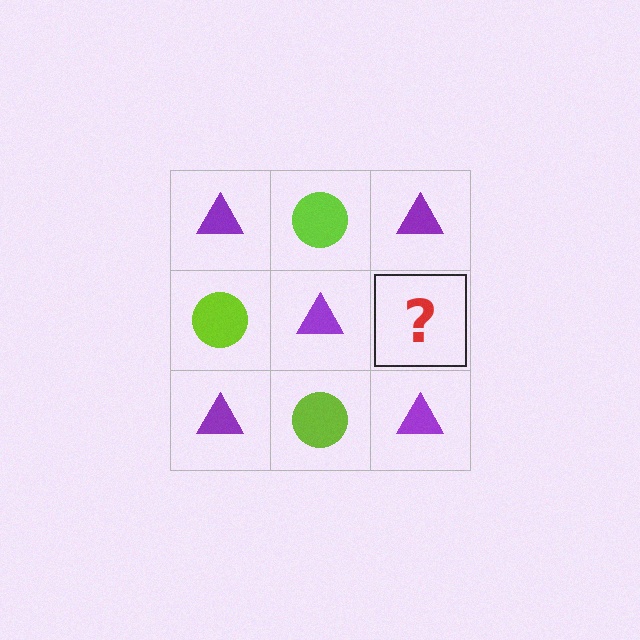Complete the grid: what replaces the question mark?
The question mark should be replaced with a lime circle.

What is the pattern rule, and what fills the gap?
The rule is that it alternates purple triangle and lime circle in a checkerboard pattern. The gap should be filled with a lime circle.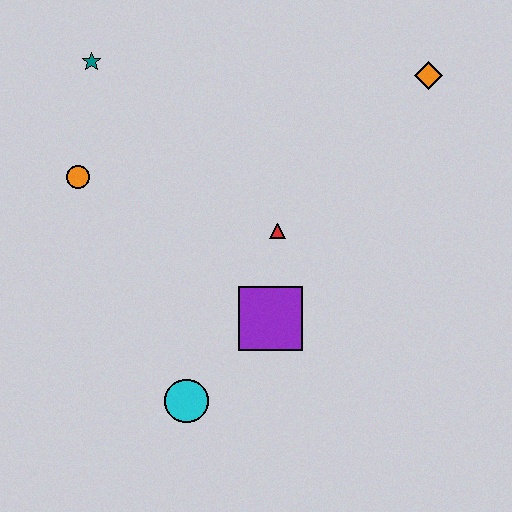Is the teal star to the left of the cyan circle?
Yes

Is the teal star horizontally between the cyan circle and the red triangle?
No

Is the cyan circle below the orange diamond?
Yes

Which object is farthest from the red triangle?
The teal star is farthest from the red triangle.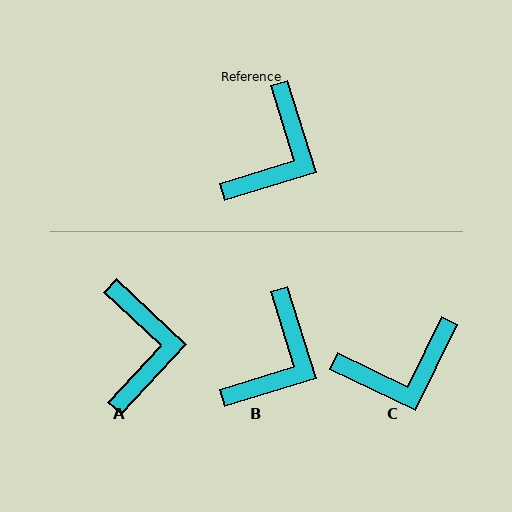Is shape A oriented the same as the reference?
No, it is off by about 30 degrees.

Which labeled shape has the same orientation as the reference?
B.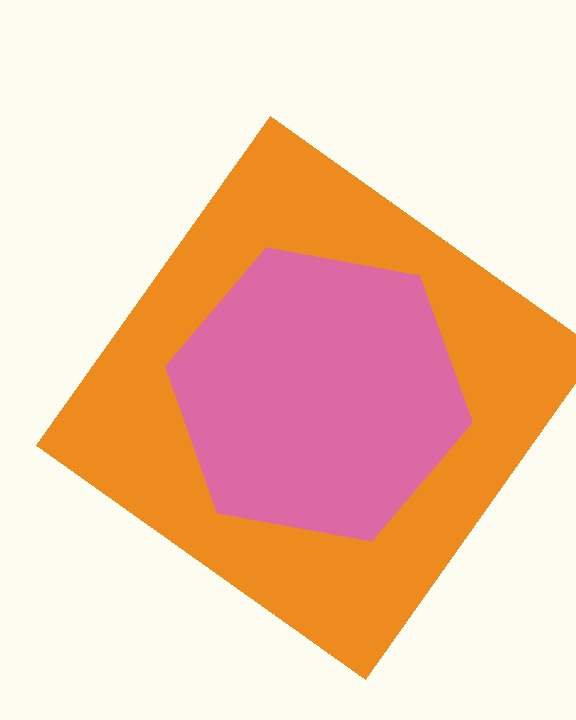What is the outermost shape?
The orange diamond.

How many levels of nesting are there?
2.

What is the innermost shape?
The pink hexagon.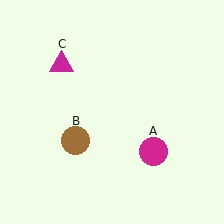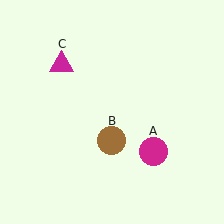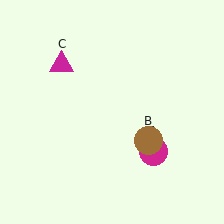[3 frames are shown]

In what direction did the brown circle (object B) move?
The brown circle (object B) moved right.